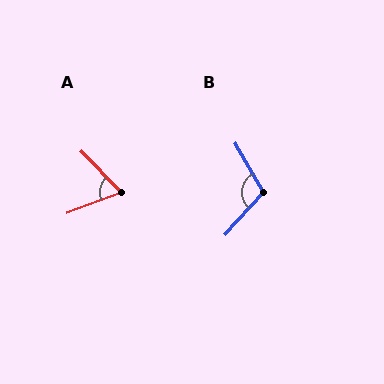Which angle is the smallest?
A, at approximately 66 degrees.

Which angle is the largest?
B, at approximately 108 degrees.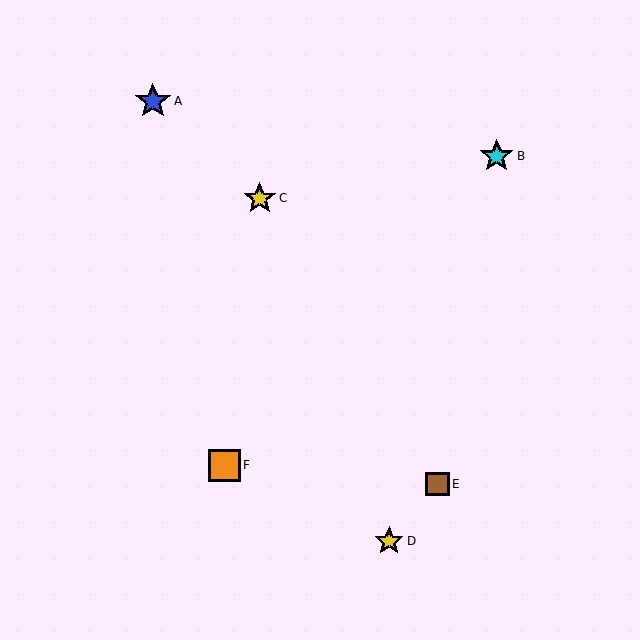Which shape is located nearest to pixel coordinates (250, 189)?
The yellow star (labeled C) at (260, 198) is nearest to that location.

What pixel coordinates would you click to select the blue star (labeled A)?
Click at (153, 101) to select the blue star A.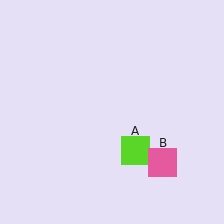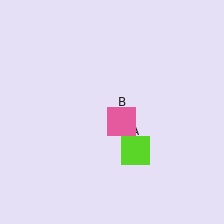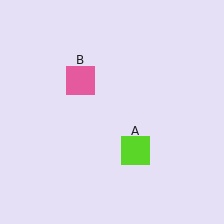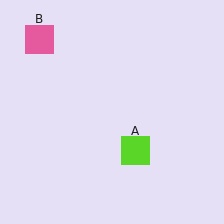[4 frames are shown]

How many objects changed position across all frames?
1 object changed position: pink square (object B).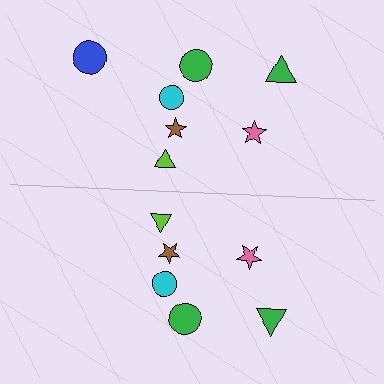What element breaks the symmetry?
A blue circle is missing from the bottom side.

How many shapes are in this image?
There are 13 shapes in this image.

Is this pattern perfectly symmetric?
No, the pattern is not perfectly symmetric. A blue circle is missing from the bottom side.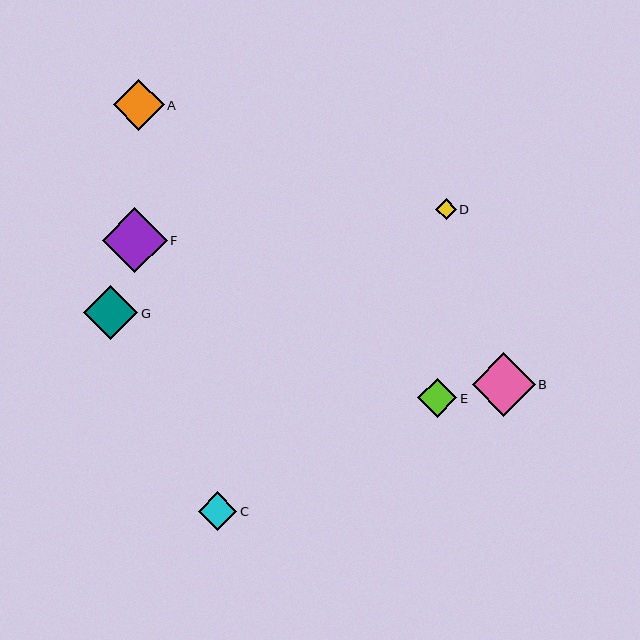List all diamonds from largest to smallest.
From largest to smallest: F, B, G, A, E, C, D.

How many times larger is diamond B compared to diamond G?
Diamond B is approximately 1.2 times the size of diamond G.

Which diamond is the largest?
Diamond F is the largest with a size of approximately 65 pixels.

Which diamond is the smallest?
Diamond D is the smallest with a size of approximately 20 pixels.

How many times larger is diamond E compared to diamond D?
Diamond E is approximately 1.9 times the size of diamond D.